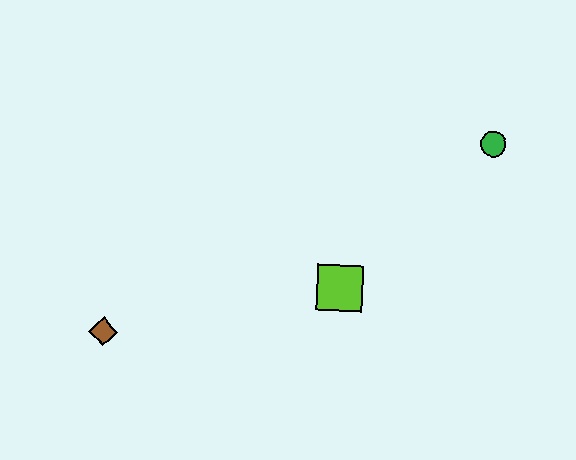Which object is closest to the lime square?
The green circle is closest to the lime square.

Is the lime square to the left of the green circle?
Yes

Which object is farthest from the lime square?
The brown diamond is farthest from the lime square.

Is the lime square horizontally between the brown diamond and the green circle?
Yes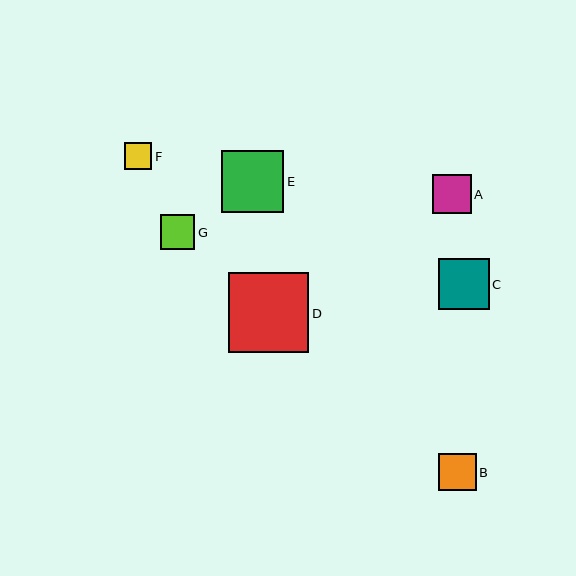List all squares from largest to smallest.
From largest to smallest: D, E, C, A, B, G, F.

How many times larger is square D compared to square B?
Square D is approximately 2.1 times the size of square B.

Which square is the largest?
Square D is the largest with a size of approximately 80 pixels.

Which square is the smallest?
Square F is the smallest with a size of approximately 27 pixels.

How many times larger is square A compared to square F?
Square A is approximately 1.4 times the size of square F.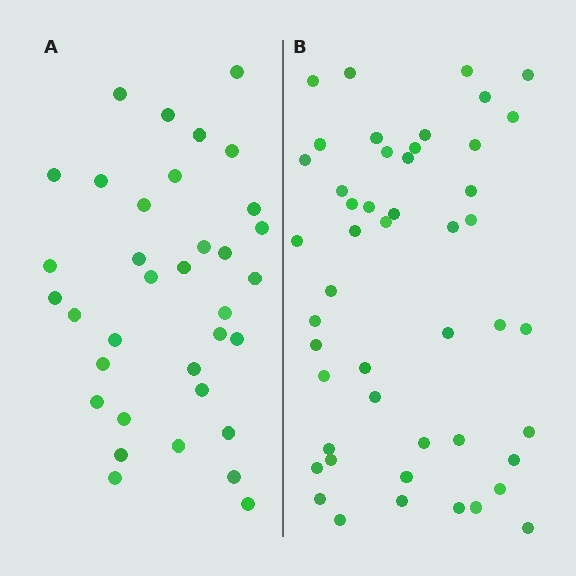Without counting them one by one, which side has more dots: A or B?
Region B (the right region) has more dots.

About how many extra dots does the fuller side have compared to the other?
Region B has approximately 15 more dots than region A.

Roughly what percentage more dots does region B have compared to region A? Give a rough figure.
About 35% more.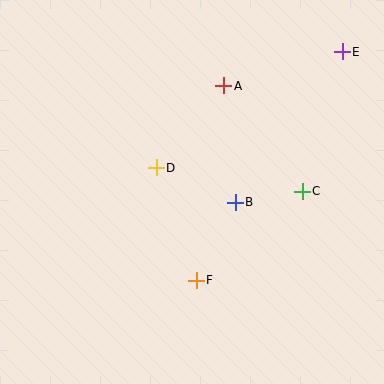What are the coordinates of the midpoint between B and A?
The midpoint between B and A is at (230, 144).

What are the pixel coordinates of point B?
Point B is at (235, 202).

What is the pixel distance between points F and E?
The distance between F and E is 271 pixels.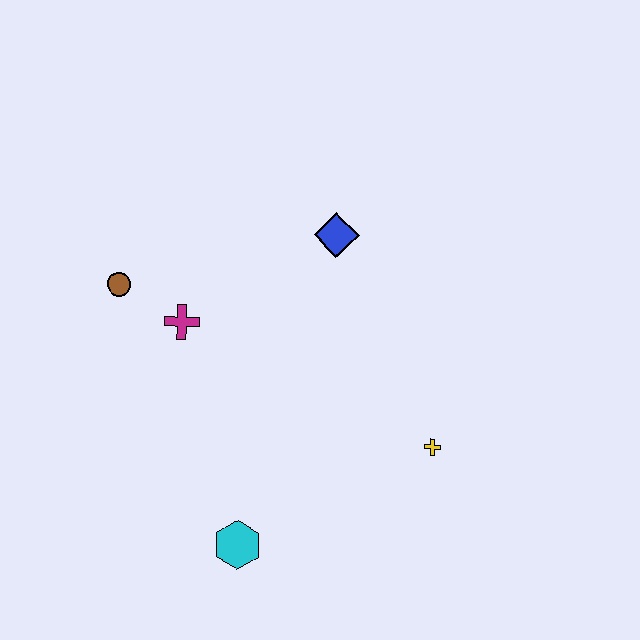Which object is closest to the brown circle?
The magenta cross is closest to the brown circle.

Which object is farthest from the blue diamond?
The cyan hexagon is farthest from the blue diamond.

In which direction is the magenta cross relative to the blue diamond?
The magenta cross is to the left of the blue diamond.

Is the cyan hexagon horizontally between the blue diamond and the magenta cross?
Yes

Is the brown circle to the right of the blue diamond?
No